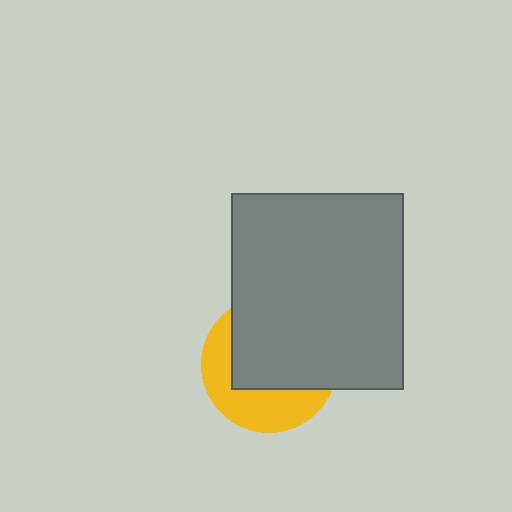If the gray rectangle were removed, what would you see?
You would see the complete yellow circle.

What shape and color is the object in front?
The object in front is a gray rectangle.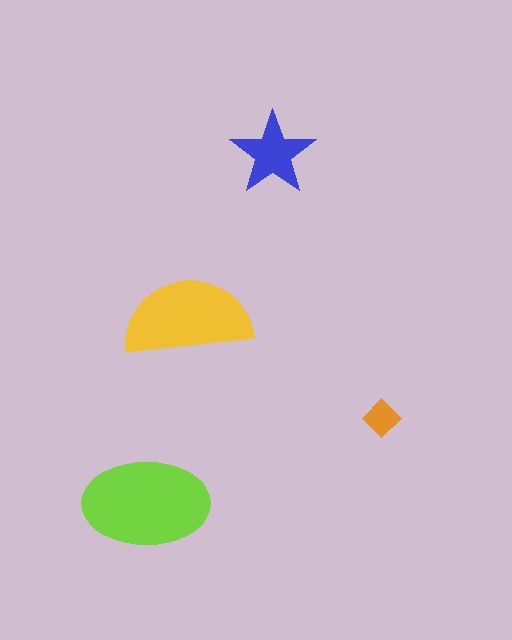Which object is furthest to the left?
The lime ellipse is leftmost.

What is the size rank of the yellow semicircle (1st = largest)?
2nd.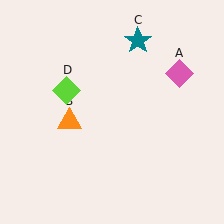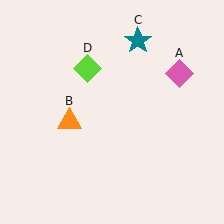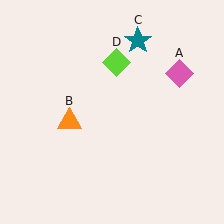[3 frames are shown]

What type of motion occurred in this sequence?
The lime diamond (object D) rotated clockwise around the center of the scene.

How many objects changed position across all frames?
1 object changed position: lime diamond (object D).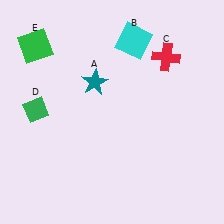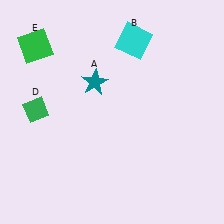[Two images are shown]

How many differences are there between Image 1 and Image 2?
There is 1 difference between the two images.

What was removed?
The red cross (C) was removed in Image 2.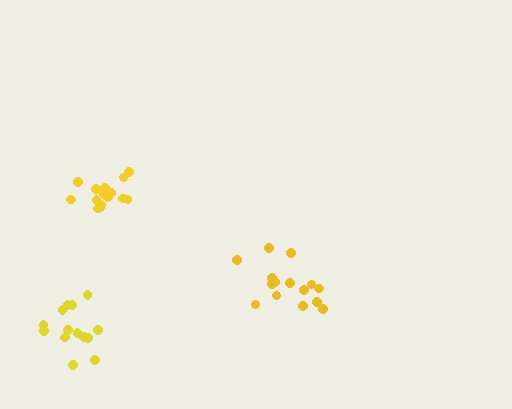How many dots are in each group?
Group 1: 15 dots, Group 2: 14 dots, Group 3: 15 dots (44 total).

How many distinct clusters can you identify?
There are 3 distinct clusters.